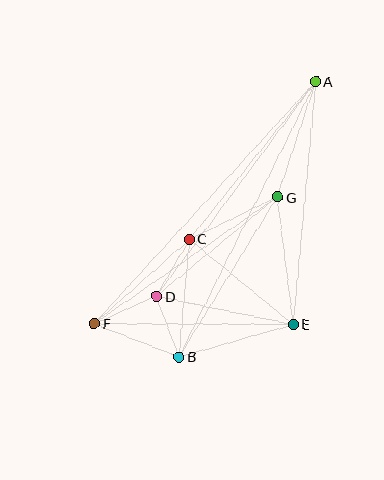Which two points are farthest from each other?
Points A and F are farthest from each other.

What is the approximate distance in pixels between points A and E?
The distance between A and E is approximately 244 pixels.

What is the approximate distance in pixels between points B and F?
The distance between B and F is approximately 91 pixels.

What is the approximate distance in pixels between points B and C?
The distance between B and C is approximately 118 pixels.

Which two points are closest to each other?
Points B and D are closest to each other.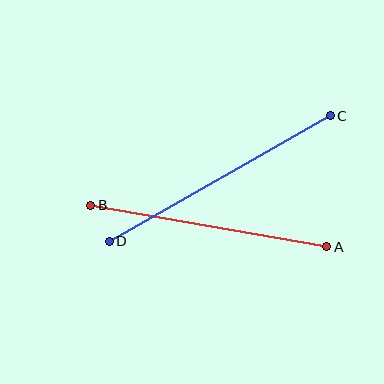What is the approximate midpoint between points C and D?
The midpoint is at approximately (220, 178) pixels.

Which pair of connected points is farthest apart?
Points C and D are farthest apart.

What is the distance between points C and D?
The distance is approximately 254 pixels.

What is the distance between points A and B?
The distance is approximately 239 pixels.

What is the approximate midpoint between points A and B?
The midpoint is at approximately (209, 226) pixels.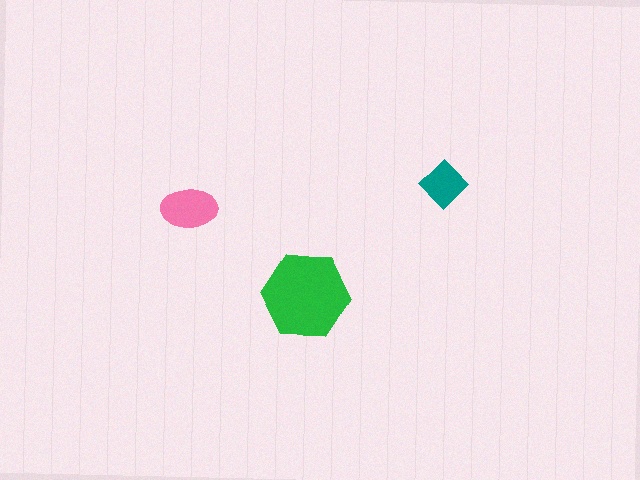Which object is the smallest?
The teal diamond.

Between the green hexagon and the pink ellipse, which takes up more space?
The green hexagon.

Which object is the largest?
The green hexagon.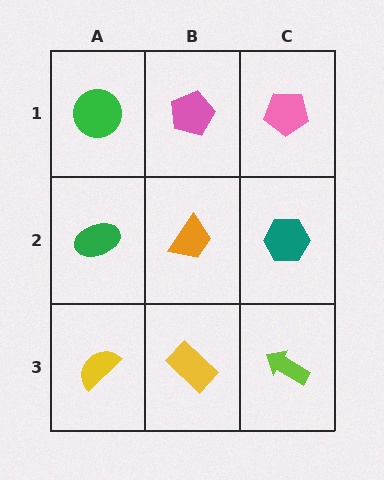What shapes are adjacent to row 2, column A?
A green circle (row 1, column A), a yellow semicircle (row 3, column A), an orange trapezoid (row 2, column B).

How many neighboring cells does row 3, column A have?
2.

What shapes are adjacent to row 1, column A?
A green ellipse (row 2, column A), a pink pentagon (row 1, column B).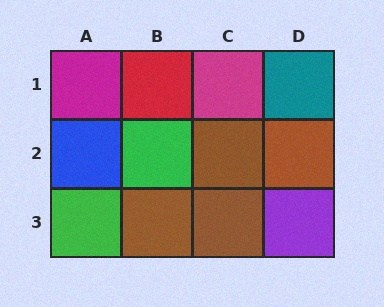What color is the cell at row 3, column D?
Purple.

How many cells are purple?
1 cell is purple.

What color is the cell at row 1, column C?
Magenta.